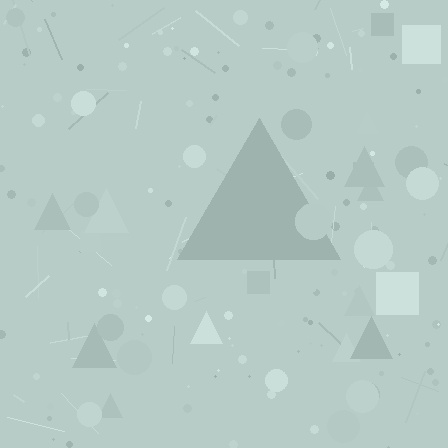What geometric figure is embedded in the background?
A triangle is embedded in the background.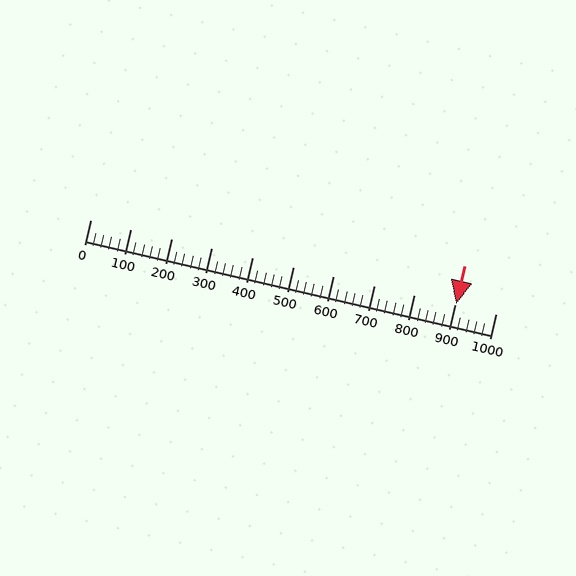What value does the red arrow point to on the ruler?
The red arrow points to approximately 903.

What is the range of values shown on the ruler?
The ruler shows values from 0 to 1000.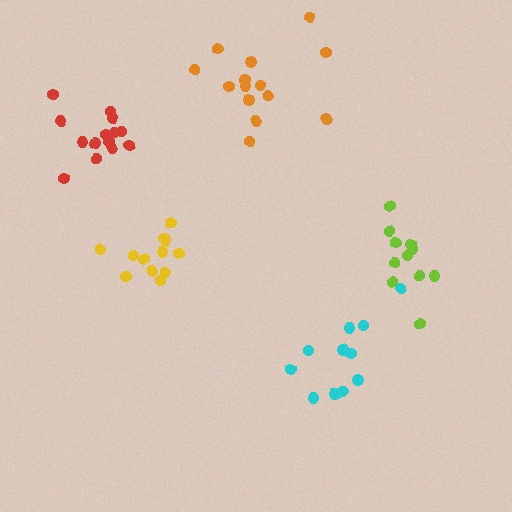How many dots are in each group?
Group 1: 12 dots, Group 2: 11 dots, Group 3: 12 dots, Group 4: 14 dots, Group 5: 14 dots (63 total).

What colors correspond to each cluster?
The clusters are colored: yellow, lime, cyan, orange, red.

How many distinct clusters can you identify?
There are 5 distinct clusters.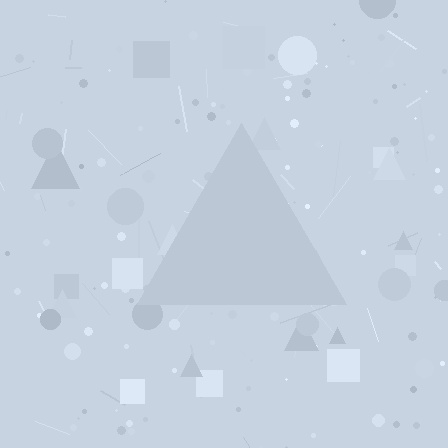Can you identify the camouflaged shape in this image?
The camouflaged shape is a triangle.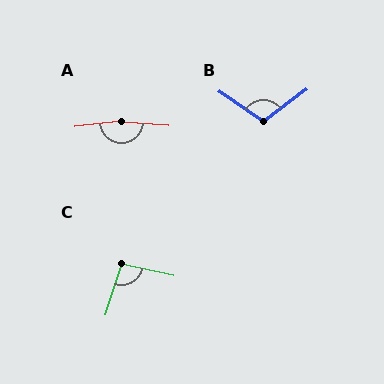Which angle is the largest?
A, at approximately 169 degrees.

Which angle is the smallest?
C, at approximately 96 degrees.